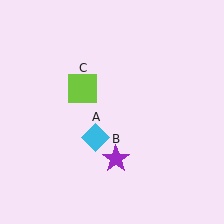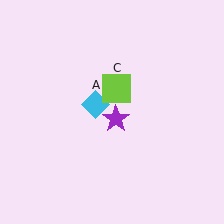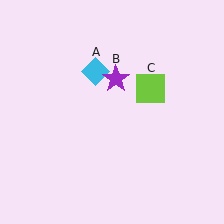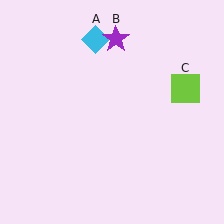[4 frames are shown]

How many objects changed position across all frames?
3 objects changed position: cyan diamond (object A), purple star (object B), lime square (object C).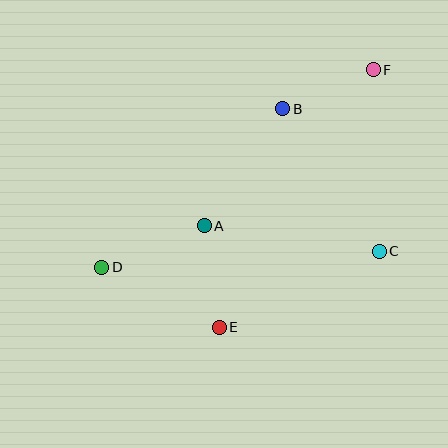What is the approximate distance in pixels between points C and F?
The distance between C and F is approximately 181 pixels.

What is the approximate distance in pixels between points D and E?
The distance between D and E is approximately 132 pixels.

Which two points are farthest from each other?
Points D and F are farthest from each other.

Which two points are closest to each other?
Points B and F are closest to each other.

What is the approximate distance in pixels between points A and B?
The distance between A and B is approximately 141 pixels.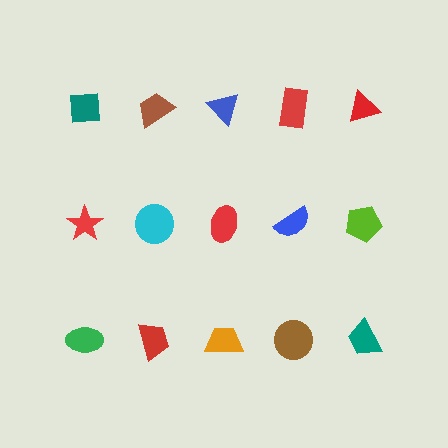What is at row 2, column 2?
A cyan circle.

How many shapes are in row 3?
5 shapes.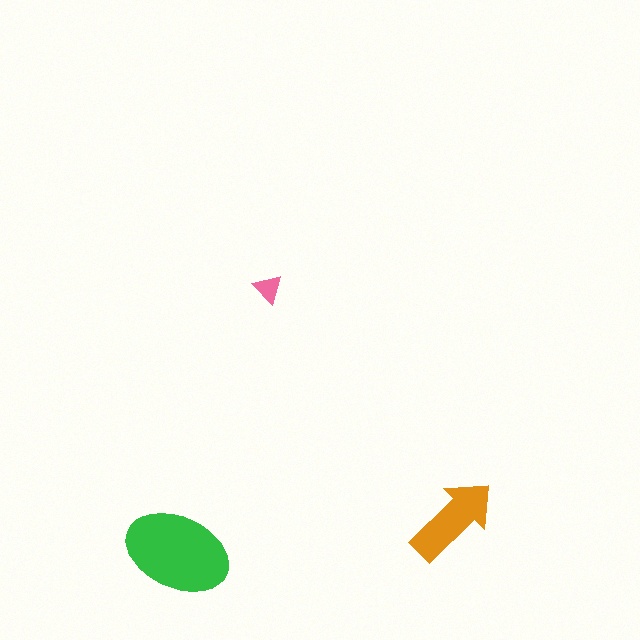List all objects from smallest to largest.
The pink triangle, the orange arrow, the green ellipse.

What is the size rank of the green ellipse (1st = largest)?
1st.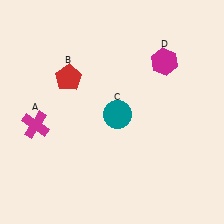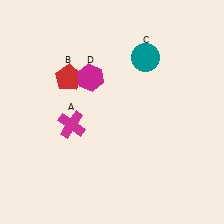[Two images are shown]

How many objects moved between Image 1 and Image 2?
3 objects moved between the two images.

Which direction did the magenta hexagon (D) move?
The magenta hexagon (D) moved left.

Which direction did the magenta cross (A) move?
The magenta cross (A) moved right.